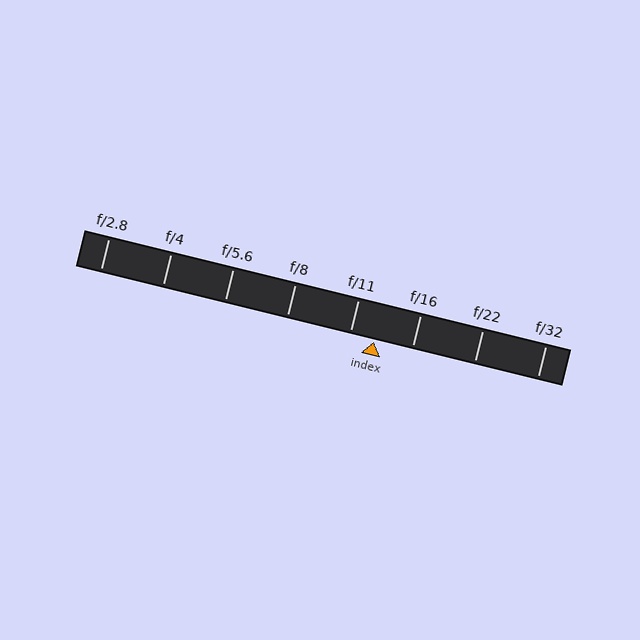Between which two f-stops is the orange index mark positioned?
The index mark is between f/11 and f/16.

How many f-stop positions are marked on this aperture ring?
There are 8 f-stop positions marked.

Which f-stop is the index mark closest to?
The index mark is closest to f/11.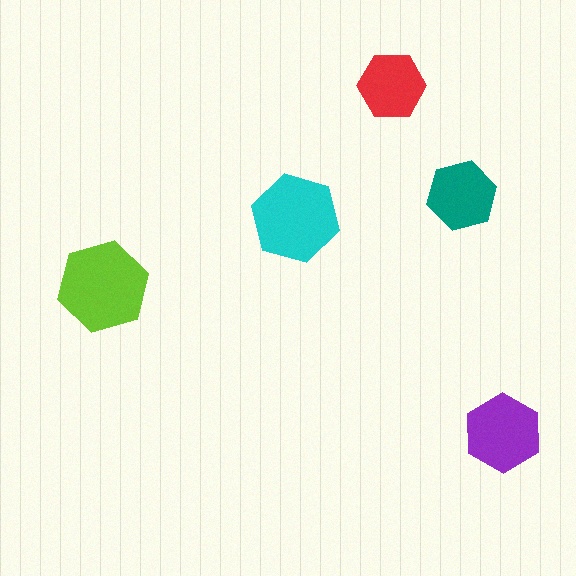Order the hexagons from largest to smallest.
the lime one, the cyan one, the purple one, the teal one, the red one.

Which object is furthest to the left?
The lime hexagon is leftmost.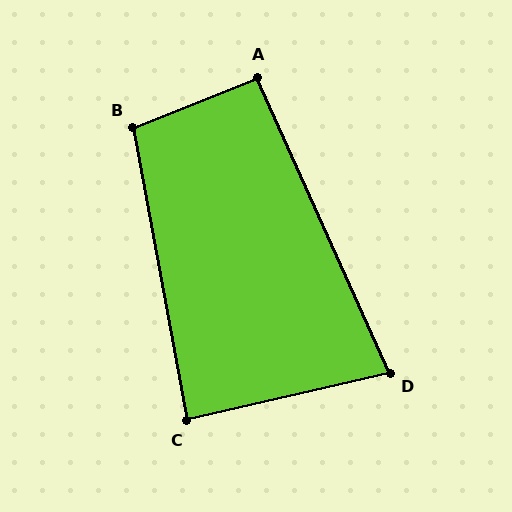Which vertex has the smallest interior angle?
D, at approximately 79 degrees.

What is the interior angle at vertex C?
Approximately 87 degrees (approximately right).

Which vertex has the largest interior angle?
B, at approximately 101 degrees.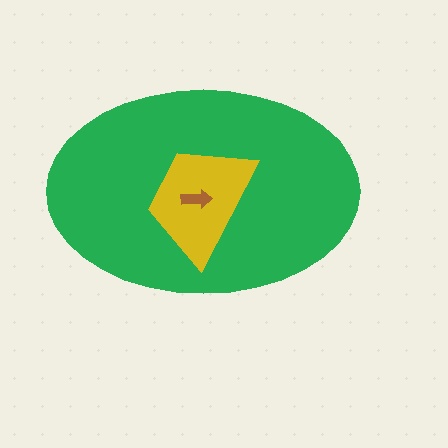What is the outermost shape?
The green ellipse.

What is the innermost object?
The brown arrow.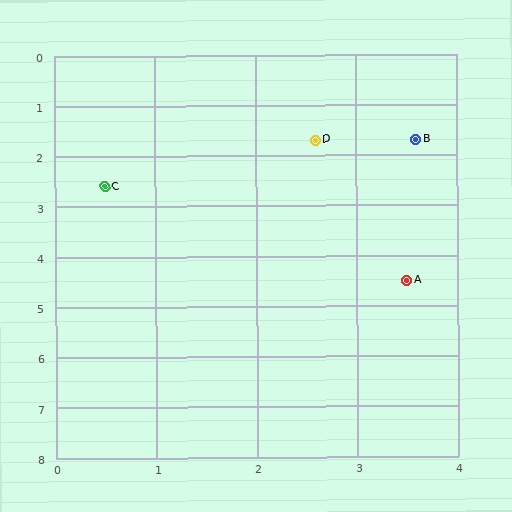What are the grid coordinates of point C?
Point C is at approximately (0.5, 2.6).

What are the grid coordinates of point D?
Point D is at approximately (2.6, 1.7).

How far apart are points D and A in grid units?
Points D and A are about 2.9 grid units apart.